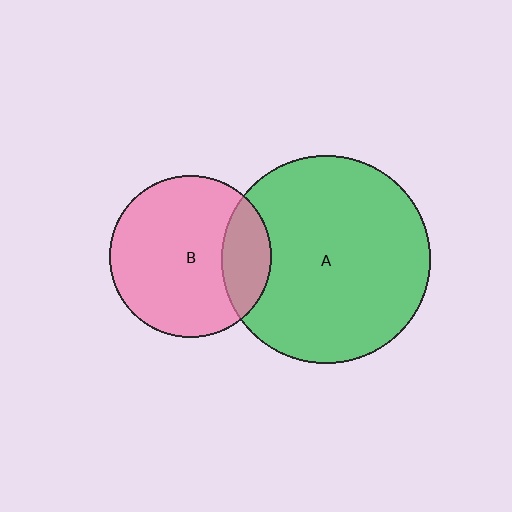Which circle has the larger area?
Circle A (green).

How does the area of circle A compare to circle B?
Approximately 1.7 times.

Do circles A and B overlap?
Yes.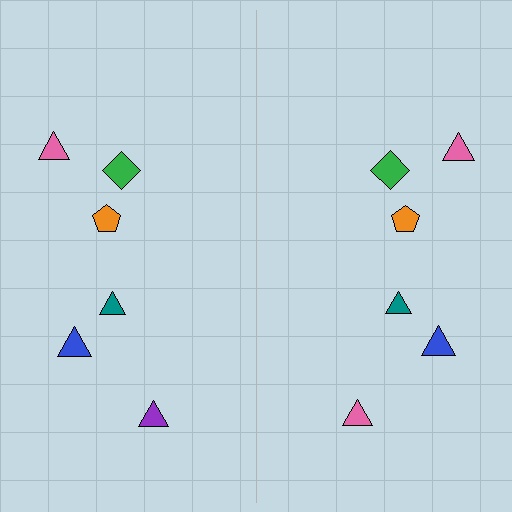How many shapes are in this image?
There are 12 shapes in this image.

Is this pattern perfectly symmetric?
No, the pattern is not perfectly symmetric. The pink triangle on the right side breaks the symmetry — its mirror counterpart is purple.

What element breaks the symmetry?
The pink triangle on the right side breaks the symmetry — its mirror counterpart is purple.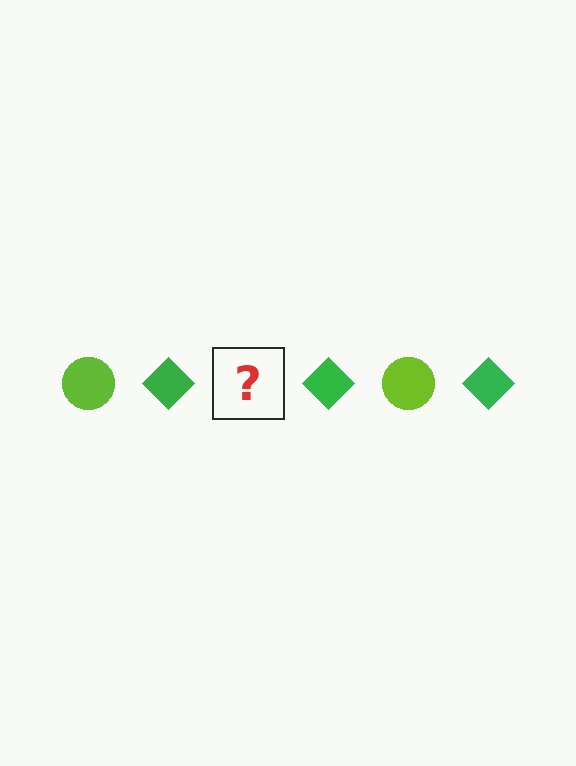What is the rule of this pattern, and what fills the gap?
The rule is that the pattern alternates between lime circle and green diamond. The gap should be filled with a lime circle.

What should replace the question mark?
The question mark should be replaced with a lime circle.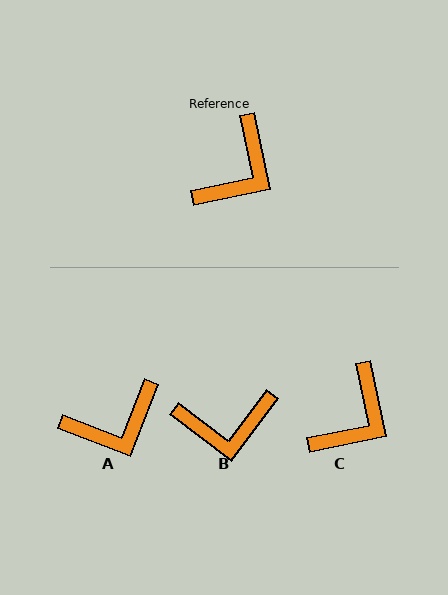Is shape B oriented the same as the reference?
No, it is off by about 48 degrees.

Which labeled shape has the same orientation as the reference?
C.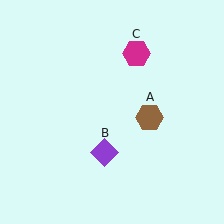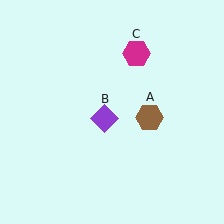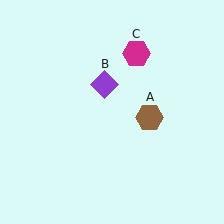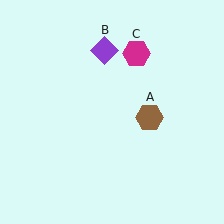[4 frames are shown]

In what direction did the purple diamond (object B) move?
The purple diamond (object B) moved up.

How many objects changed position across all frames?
1 object changed position: purple diamond (object B).